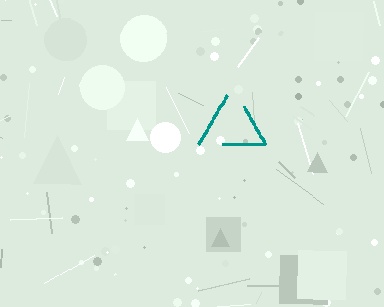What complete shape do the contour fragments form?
The contour fragments form a triangle.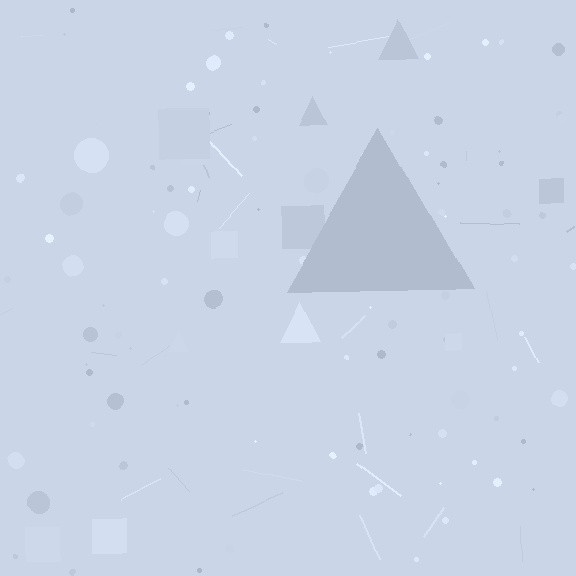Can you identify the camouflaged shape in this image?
The camouflaged shape is a triangle.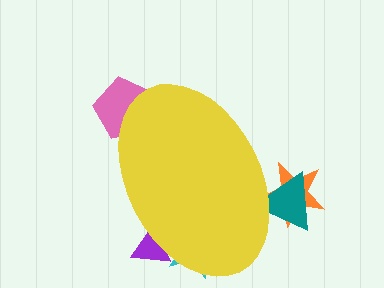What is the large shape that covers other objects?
A yellow ellipse.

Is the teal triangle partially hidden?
Yes, the teal triangle is partially hidden behind the yellow ellipse.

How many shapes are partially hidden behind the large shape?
5 shapes are partially hidden.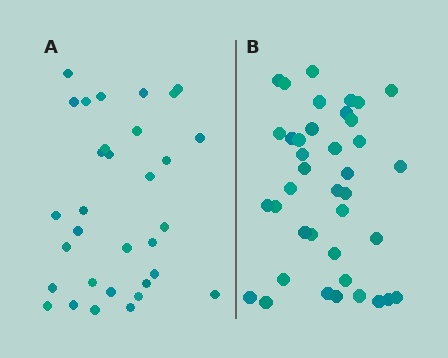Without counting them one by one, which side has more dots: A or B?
Region B (the right region) has more dots.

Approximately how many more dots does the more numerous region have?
Region B has roughly 8 or so more dots than region A.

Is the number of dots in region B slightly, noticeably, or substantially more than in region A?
Region B has only slightly more — the two regions are fairly close. The ratio is roughly 1.2 to 1.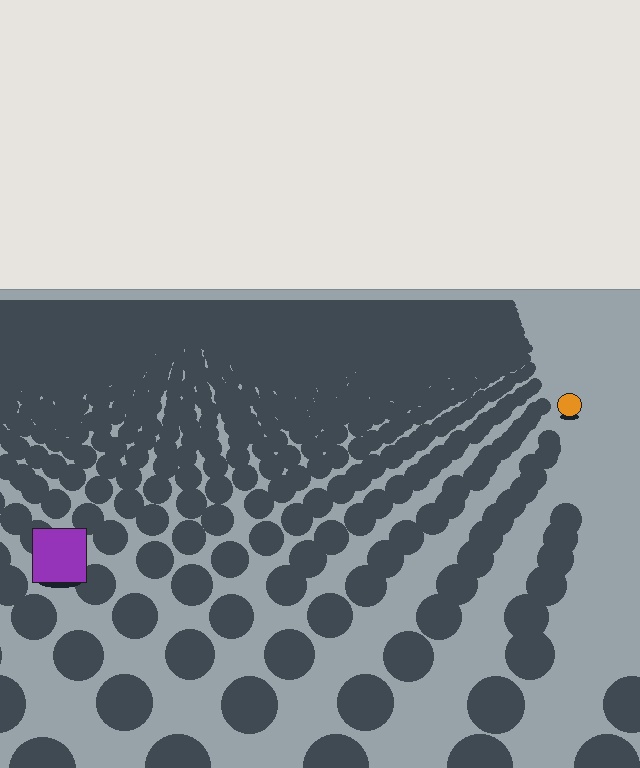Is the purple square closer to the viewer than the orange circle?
Yes. The purple square is closer — you can tell from the texture gradient: the ground texture is coarser near it.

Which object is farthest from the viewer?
The orange circle is farthest from the viewer. It appears smaller and the ground texture around it is denser.